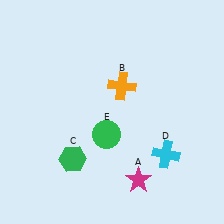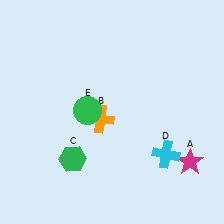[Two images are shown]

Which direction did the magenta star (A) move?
The magenta star (A) moved right.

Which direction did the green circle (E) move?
The green circle (E) moved up.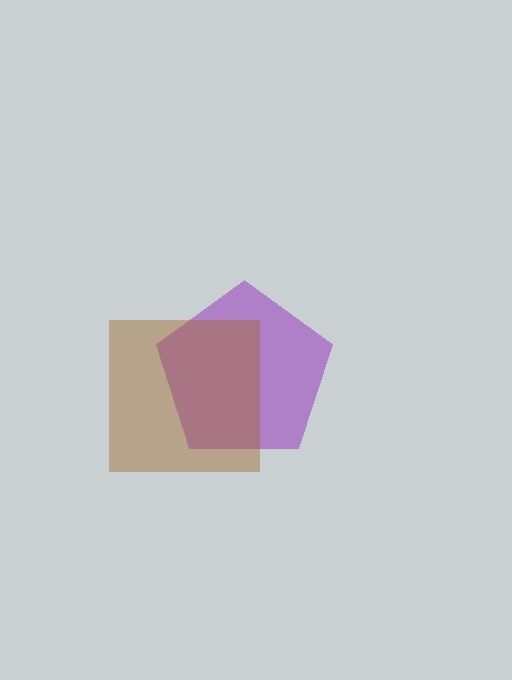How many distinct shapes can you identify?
There are 2 distinct shapes: a purple pentagon, a brown square.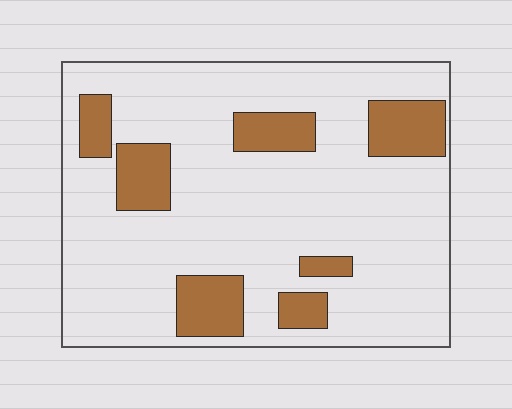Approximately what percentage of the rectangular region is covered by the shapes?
Approximately 20%.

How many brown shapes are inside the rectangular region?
7.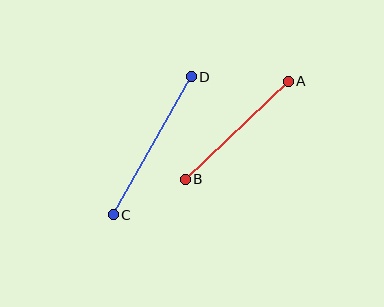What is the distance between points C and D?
The distance is approximately 159 pixels.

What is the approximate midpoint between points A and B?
The midpoint is at approximately (237, 130) pixels.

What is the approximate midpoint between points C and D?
The midpoint is at approximately (152, 146) pixels.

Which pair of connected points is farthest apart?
Points C and D are farthest apart.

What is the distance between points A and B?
The distance is approximately 142 pixels.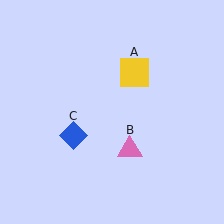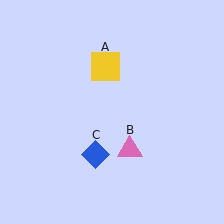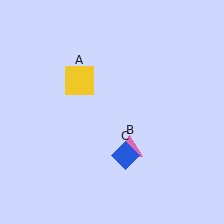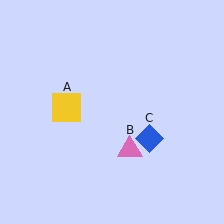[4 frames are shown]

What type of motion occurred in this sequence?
The yellow square (object A), blue diamond (object C) rotated counterclockwise around the center of the scene.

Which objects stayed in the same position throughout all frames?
Pink triangle (object B) remained stationary.